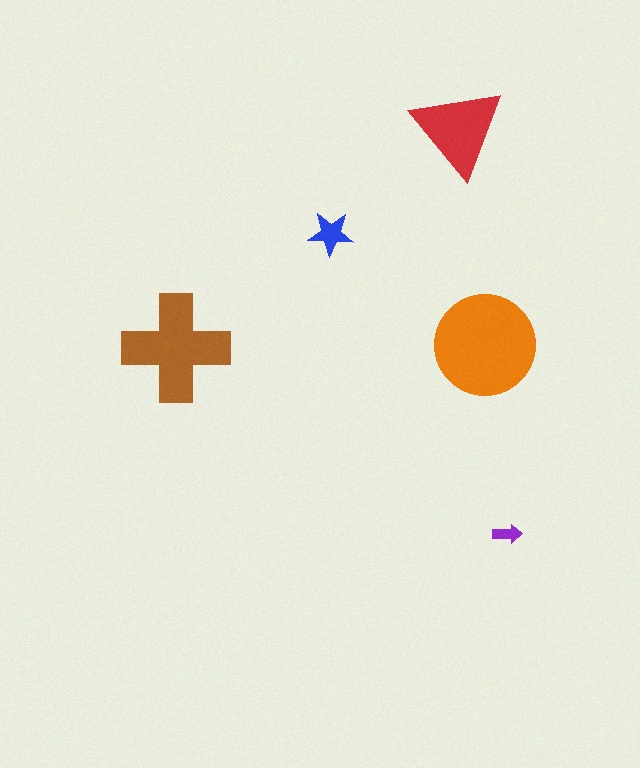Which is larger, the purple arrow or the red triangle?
The red triangle.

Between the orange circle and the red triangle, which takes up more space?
The orange circle.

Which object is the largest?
The orange circle.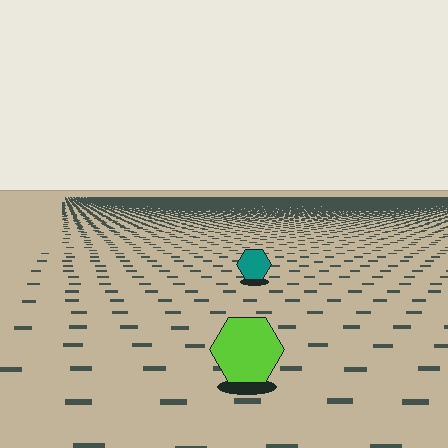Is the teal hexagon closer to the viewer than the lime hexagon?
No. The lime hexagon is closer — you can tell from the texture gradient: the ground texture is coarser near it.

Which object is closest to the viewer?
The lime hexagon is closest. The texture marks near it are larger and more spread out.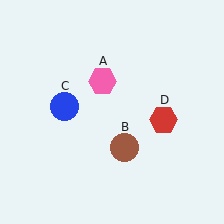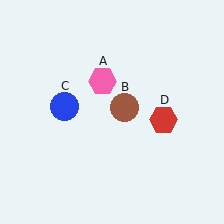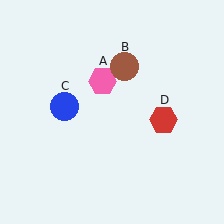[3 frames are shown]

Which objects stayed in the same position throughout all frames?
Pink hexagon (object A) and blue circle (object C) and red hexagon (object D) remained stationary.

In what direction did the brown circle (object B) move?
The brown circle (object B) moved up.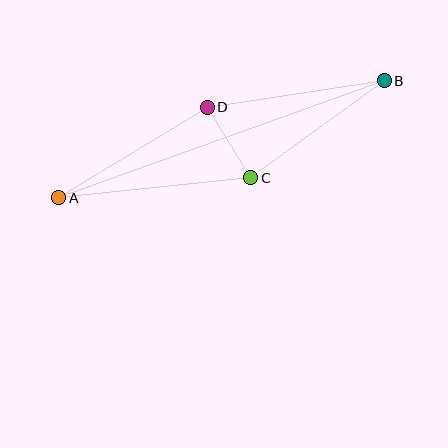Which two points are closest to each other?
Points C and D are closest to each other.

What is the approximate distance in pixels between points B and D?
The distance between B and D is approximately 179 pixels.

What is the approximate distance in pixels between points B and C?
The distance between B and C is approximately 165 pixels.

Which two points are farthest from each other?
Points A and B are farthest from each other.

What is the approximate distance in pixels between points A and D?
The distance between A and D is approximately 174 pixels.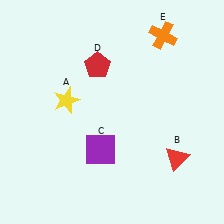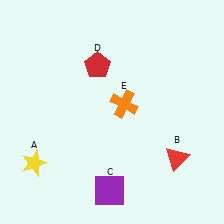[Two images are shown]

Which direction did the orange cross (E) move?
The orange cross (E) moved down.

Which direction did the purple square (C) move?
The purple square (C) moved down.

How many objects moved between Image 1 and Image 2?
3 objects moved between the two images.